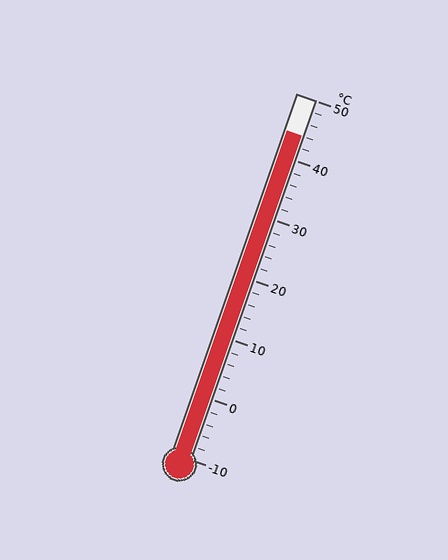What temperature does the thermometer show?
The thermometer shows approximately 44°C.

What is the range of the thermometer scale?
The thermometer scale ranges from -10°C to 50°C.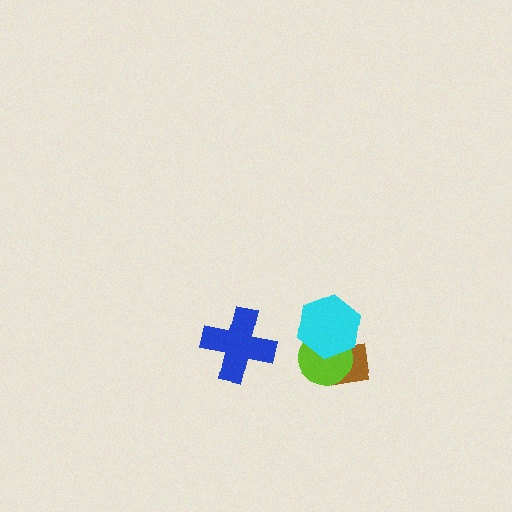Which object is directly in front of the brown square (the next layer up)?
The lime circle is directly in front of the brown square.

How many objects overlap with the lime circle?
2 objects overlap with the lime circle.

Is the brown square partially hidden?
Yes, it is partially covered by another shape.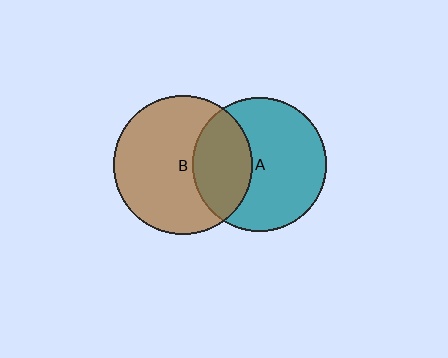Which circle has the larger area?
Circle B (brown).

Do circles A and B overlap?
Yes.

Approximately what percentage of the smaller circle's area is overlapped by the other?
Approximately 35%.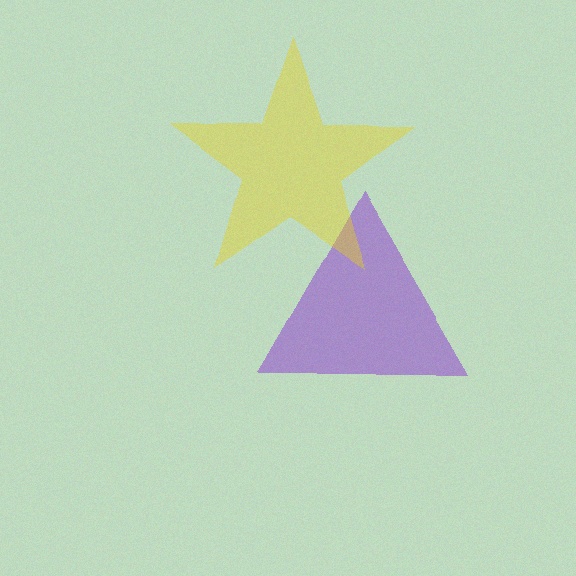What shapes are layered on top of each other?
The layered shapes are: a purple triangle, a yellow star.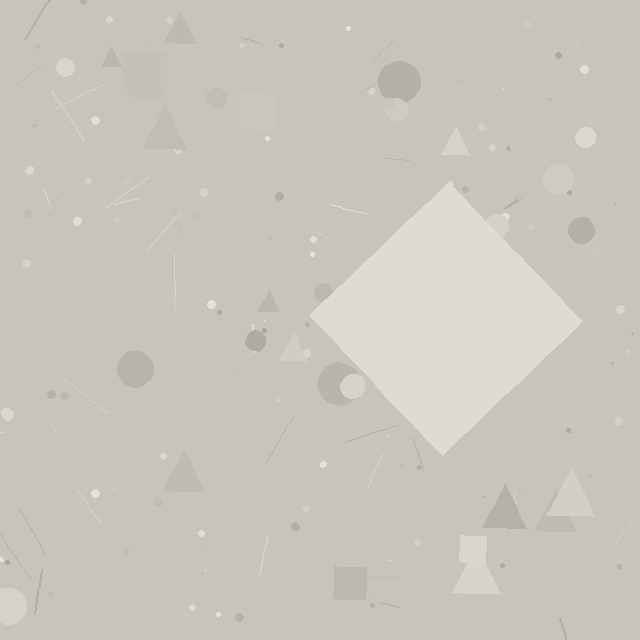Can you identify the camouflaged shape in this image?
The camouflaged shape is a diamond.